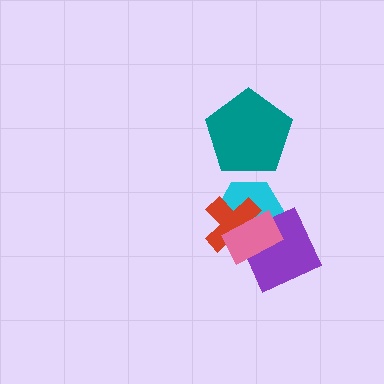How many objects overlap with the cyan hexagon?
3 objects overlap with the cyan hexagon.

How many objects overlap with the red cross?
3 objects overlap with the red cross.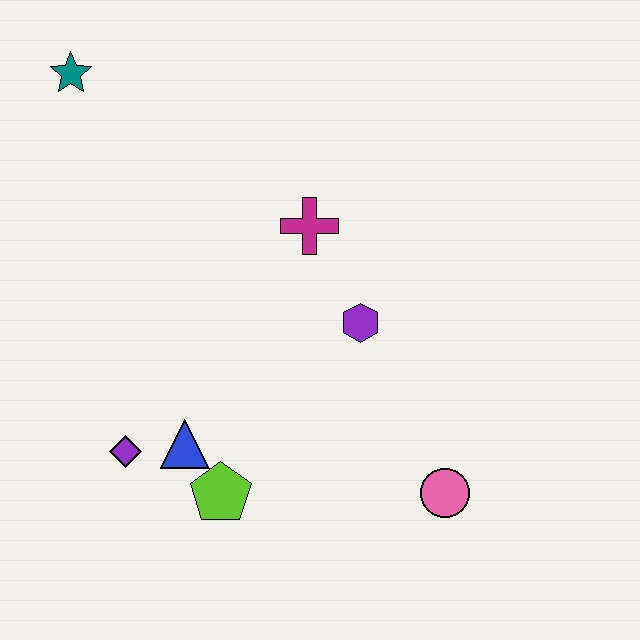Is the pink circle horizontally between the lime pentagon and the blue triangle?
No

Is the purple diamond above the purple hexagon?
No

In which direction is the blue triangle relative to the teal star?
The blue triangle is below the teal star.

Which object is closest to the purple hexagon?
The magenta cross is closest to the purple hexagon.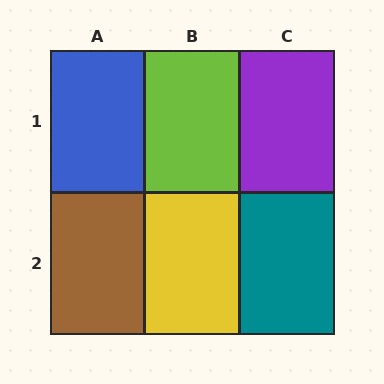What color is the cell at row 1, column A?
Blue.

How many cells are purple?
1 cell is purple.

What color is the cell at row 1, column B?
Lime.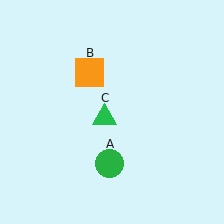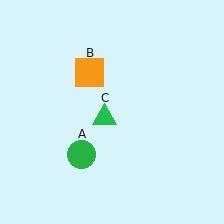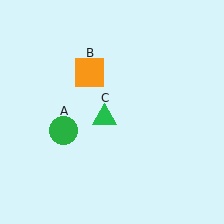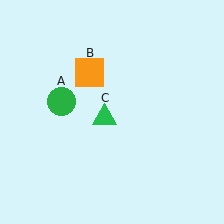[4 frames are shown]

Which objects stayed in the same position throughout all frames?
Orange square (object B) and green triangle (object C) remained stationary.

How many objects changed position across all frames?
1 object changed position: green circle (object A).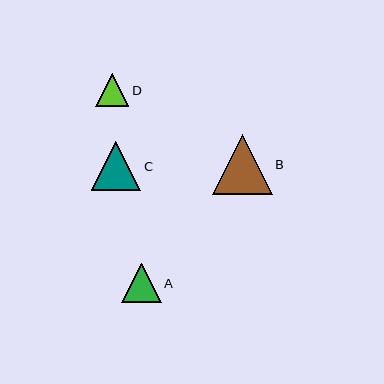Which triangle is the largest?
Triangle B is the largest with a size of approximately 59 pixels.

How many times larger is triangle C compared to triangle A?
Triangle C is approximately 1.3 times the size of triangle A.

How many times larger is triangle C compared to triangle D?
Triangle C is approximately 1.5 times the size of triangle D.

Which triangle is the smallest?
Triangle D is the smallest with a size of approximately 33 pixels.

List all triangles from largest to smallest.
From largest to smallest: B, C, A, D.